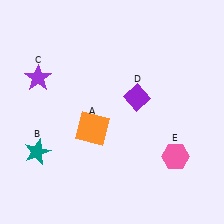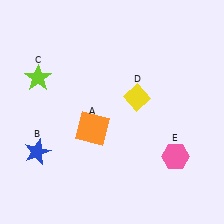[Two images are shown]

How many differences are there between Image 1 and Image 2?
There are 3 differences between the two images.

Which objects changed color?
B changed from teal to blue. C changed from purple to lime. D changed from purple to yellow.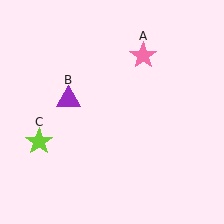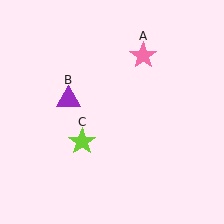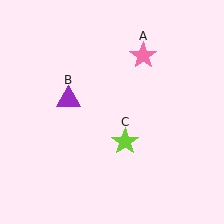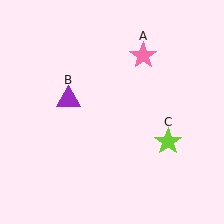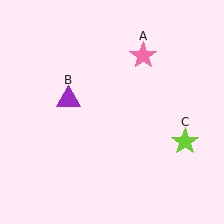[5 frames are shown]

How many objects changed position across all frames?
1 object changed position: lime star (object C).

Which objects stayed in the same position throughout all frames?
Pink star (object A) and purple triangle (object B) remained stationary.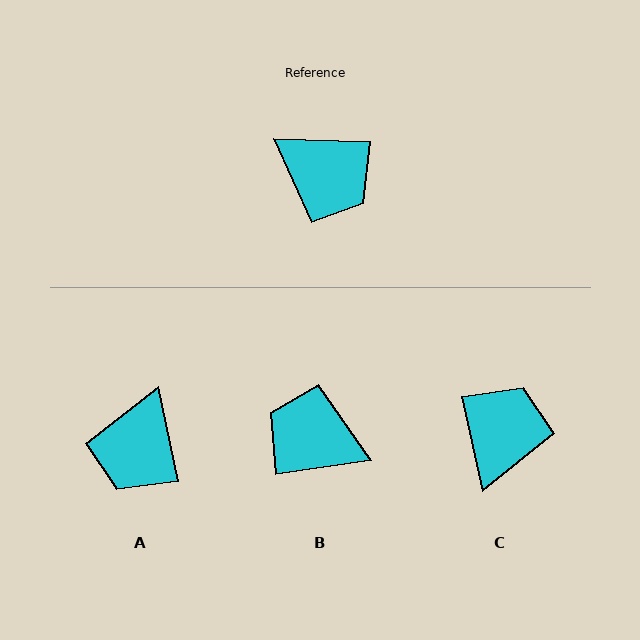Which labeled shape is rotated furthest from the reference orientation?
B, about 170 degrees away.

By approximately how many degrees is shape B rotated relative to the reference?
Approximately 170 degrees clockwise.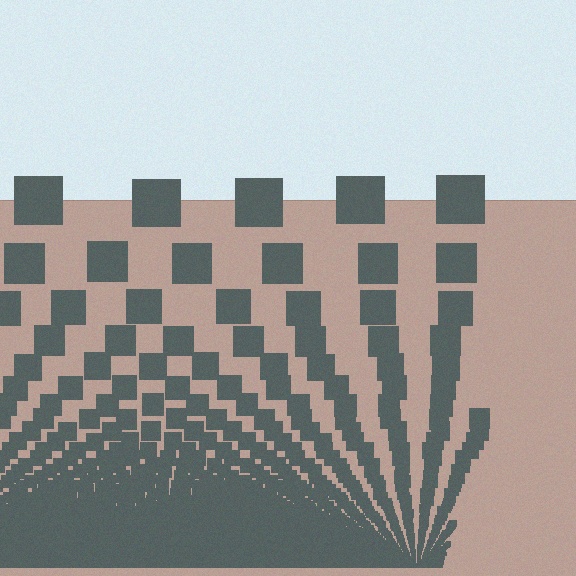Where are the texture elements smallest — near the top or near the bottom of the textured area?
Near the bottom.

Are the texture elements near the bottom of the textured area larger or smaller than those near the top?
Smaller. The gradient is inverted — elements near the bottom are smaller and denser.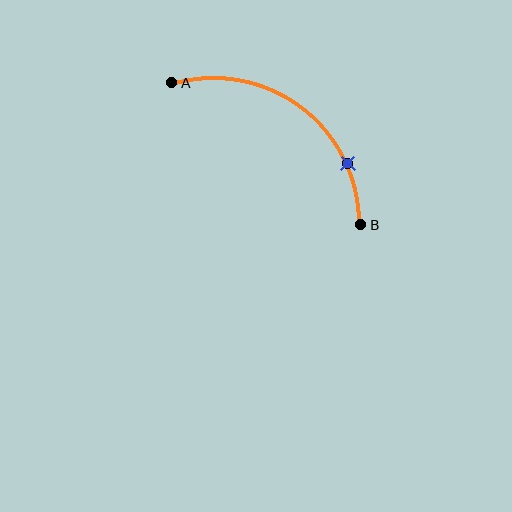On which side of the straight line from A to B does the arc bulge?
The arc bulges above and to the right of the straight line connecting A and B.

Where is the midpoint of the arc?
The arc midpoint is the point on the curve farthest from the straight line joining A and B. It sits above and to the right of that line.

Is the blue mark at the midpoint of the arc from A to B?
No. The blue mark lies on the arc but is closer to endpoint B. The arc midpoint would be at the point on the curve equidistant along the arc from both A and B.